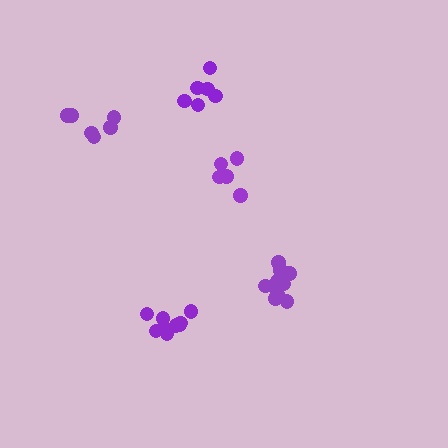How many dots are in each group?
Group 1: 6 dots, Group 2: 6 dots, Group 3: 11 dots, Group 4: 9 dots, Group 5: 5 dots (37 total).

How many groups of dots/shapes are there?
There are 5 groups.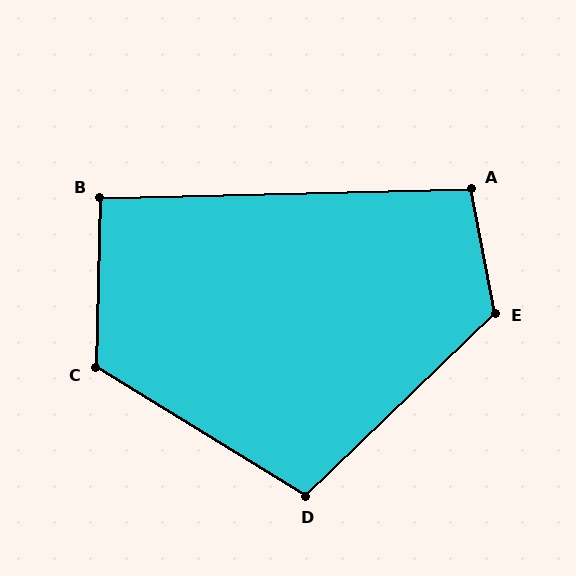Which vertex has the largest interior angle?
E, at approximately 123 degrees.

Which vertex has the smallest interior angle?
B, at approximately 93 degrees.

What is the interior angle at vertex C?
Approximately 120 degrees (obtuse).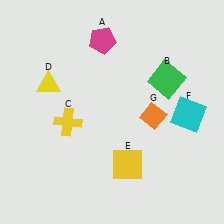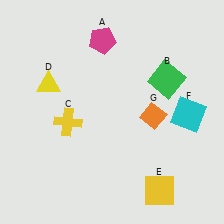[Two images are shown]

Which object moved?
The yellow square (E) moved right.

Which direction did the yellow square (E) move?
The yellow square (E) moved right.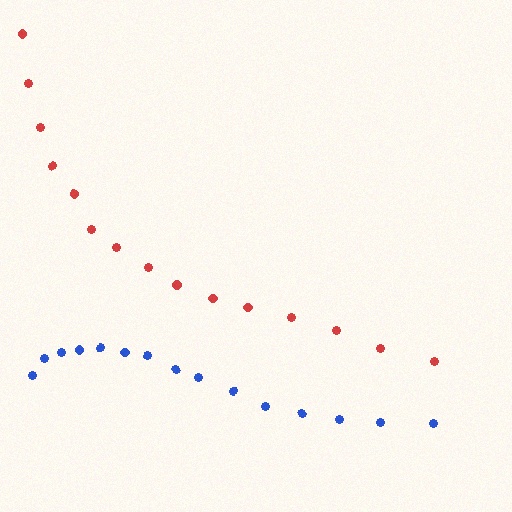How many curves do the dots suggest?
There are 2 distinct paths.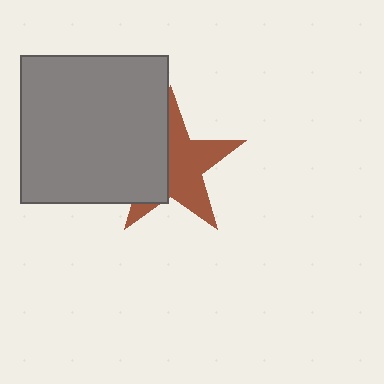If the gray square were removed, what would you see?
You would see the complete brown star.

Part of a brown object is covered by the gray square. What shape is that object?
It is a star.